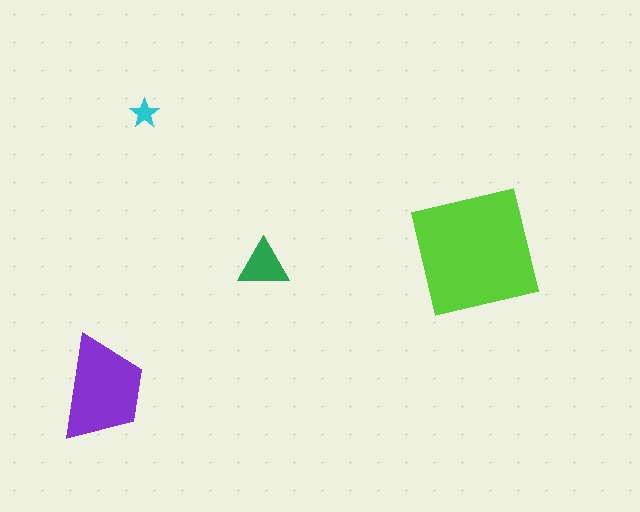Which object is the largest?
The lime square.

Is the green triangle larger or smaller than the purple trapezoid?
Smaller.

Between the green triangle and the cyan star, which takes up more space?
The green triangle.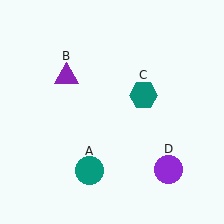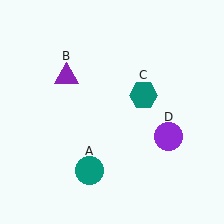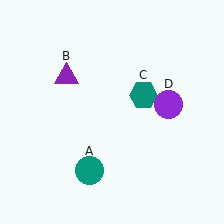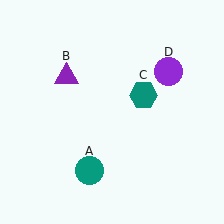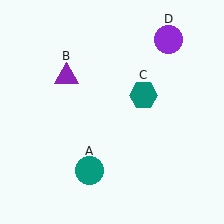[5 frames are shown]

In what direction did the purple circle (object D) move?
The purple circle (object D) moved up.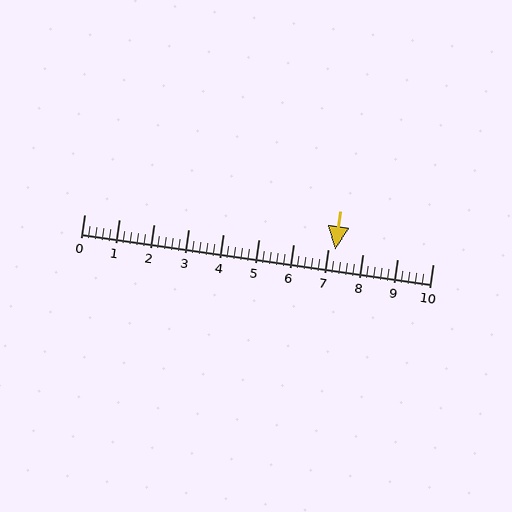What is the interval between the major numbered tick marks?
The major tick marks are spaced 1 units apart.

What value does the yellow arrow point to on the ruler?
The yellow arrow points to approximately 7.2.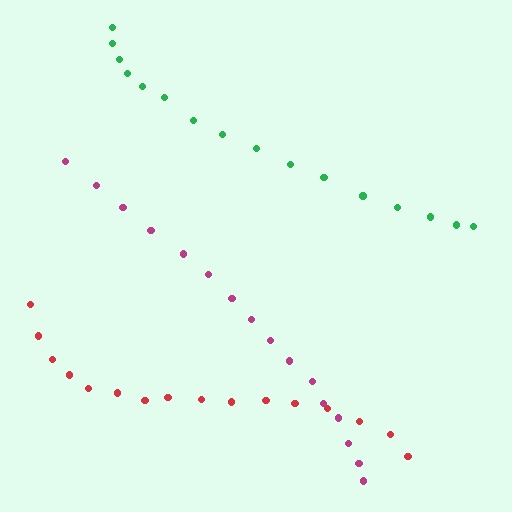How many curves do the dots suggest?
There are 3 distinct paths.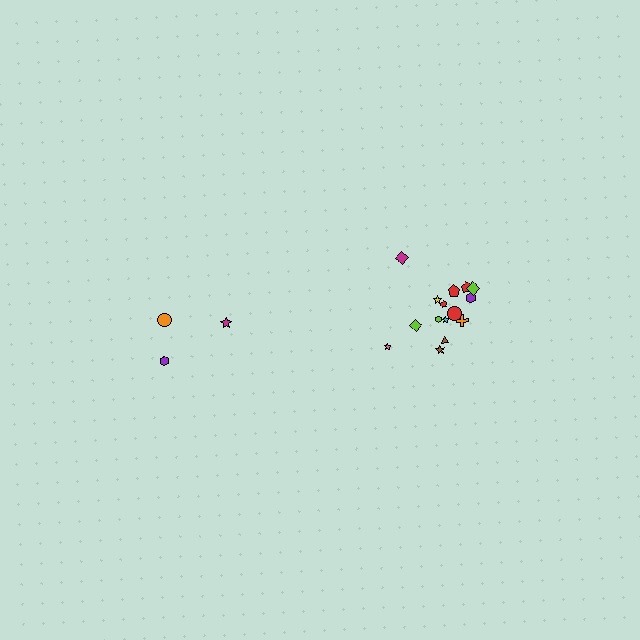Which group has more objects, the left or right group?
The right group.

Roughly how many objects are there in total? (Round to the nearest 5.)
Roughly 20 objects in total.